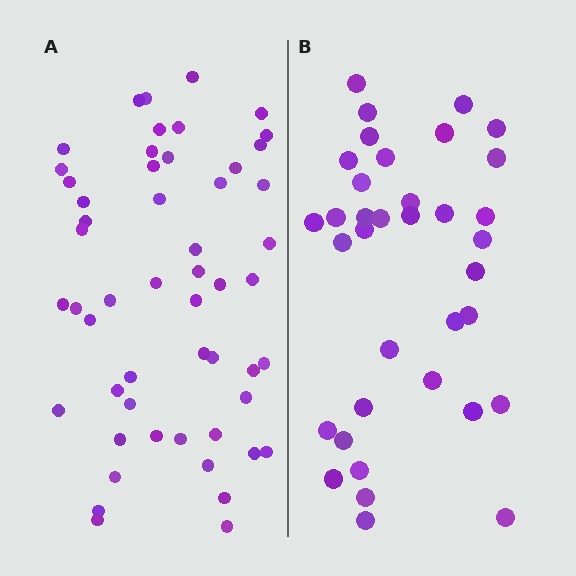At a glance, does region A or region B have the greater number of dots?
Region A (the left region) has more dots.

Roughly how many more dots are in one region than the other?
Region A has approximately 15 more dots than region B.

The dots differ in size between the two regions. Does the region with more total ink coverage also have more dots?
No. Region B has more total ink coverage because its dots are larger, but region A actually contains more individual dots. Total area can be misleading — the number of items is what matters here.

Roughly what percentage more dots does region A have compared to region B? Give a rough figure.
About 45% more.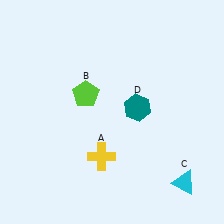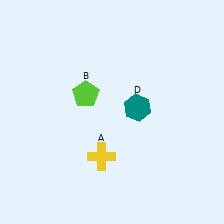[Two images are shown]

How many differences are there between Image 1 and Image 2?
There is 1 difference between the two images.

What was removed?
The cyan triangle (C) was removed in Image 2.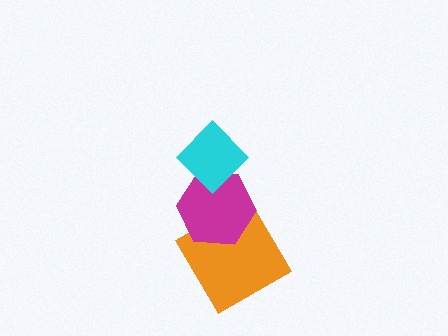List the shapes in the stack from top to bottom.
From top to bottom: the cyan diamond, the magenta hexagon, the orange diamond.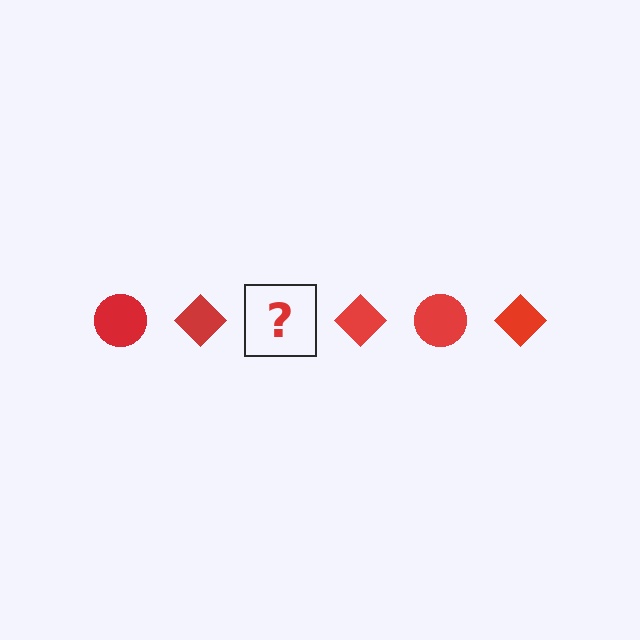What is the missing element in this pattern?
The missing element is a red circle.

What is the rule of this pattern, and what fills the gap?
The rule is that the pattern cycles through circle, diamond shapes in red. The gap should be filled with a red circle.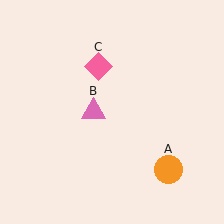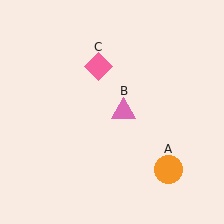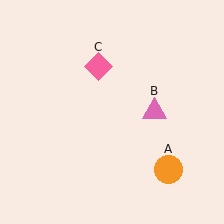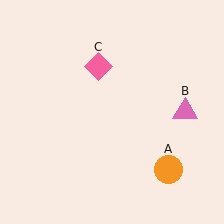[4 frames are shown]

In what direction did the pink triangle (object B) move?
The pink triangle (object B) moved right.